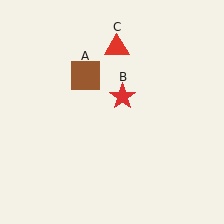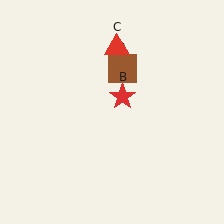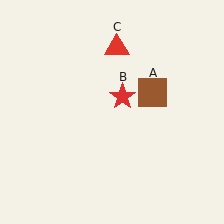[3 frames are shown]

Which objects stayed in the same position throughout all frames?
Red star (object B) and red triangle (object C) remained stationary.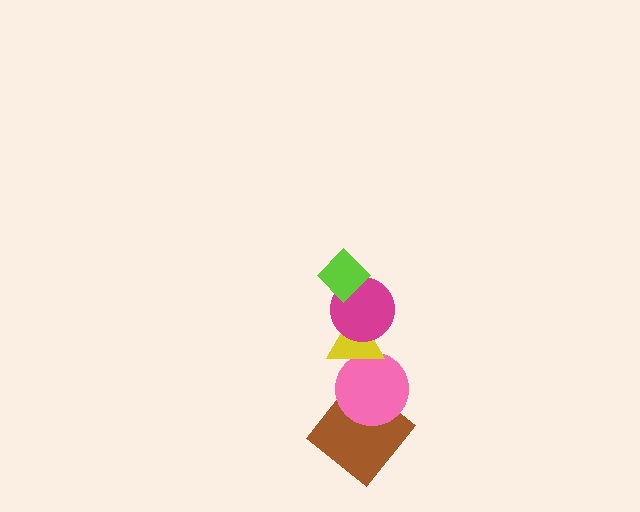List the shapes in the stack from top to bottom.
From top to bottom: the lime diamond, the magenta circle, the yellow triangle, the pink circle, the brown diamond.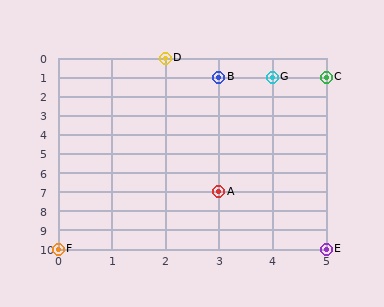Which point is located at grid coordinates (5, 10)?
Point E is at (5, 10).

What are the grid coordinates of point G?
Point G is at grid coordinates (4, 1).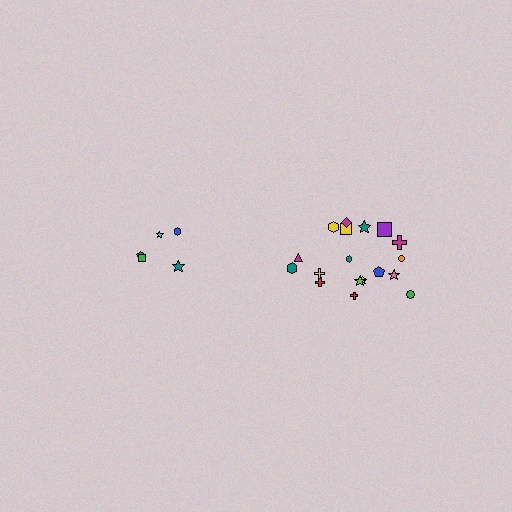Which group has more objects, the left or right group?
The right group.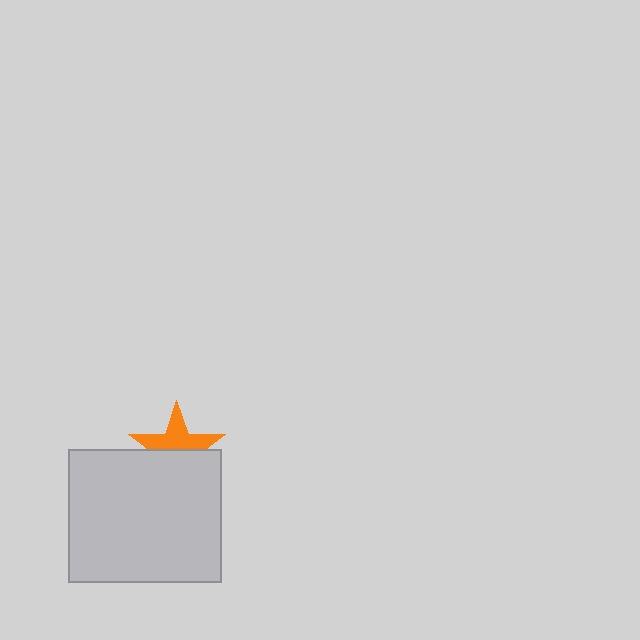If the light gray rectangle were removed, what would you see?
You would see the complete orange star.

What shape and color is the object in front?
The object in front is a light gray rectangle.